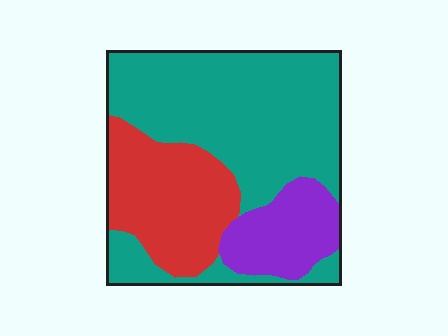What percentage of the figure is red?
Red covers about 25% of the figure.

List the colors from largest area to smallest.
From largest to smallest: teal, red, purple.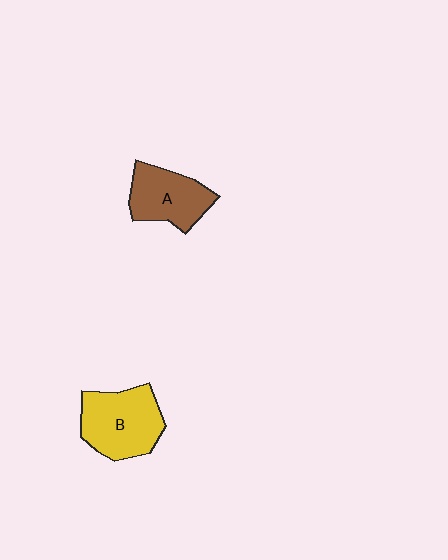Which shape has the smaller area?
Shape A (brown).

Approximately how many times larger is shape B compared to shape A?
Approximately 1.2 times.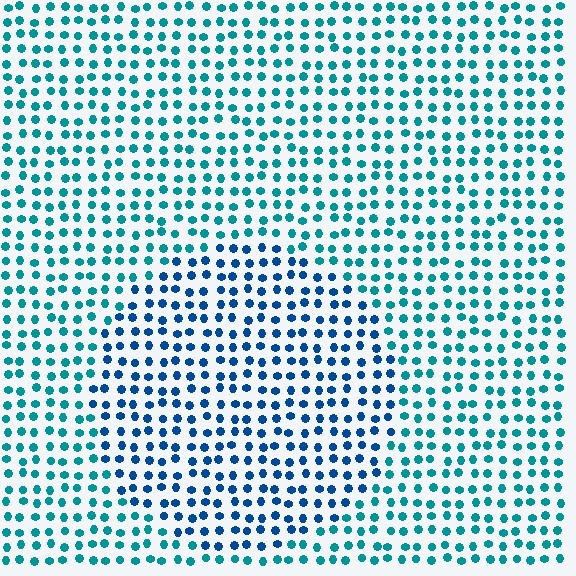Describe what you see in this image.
The image is filled with small teal elements in a uniform arrangement. A circle-shaped region is visible where the elements are tinted to a slightly different hue, forming a subtle color boundary.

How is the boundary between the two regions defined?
The boundary is defined purely by a slight shift in hue (about 31 degrees). Spacing, size, and orientation are identical on both sides.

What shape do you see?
I see a circle.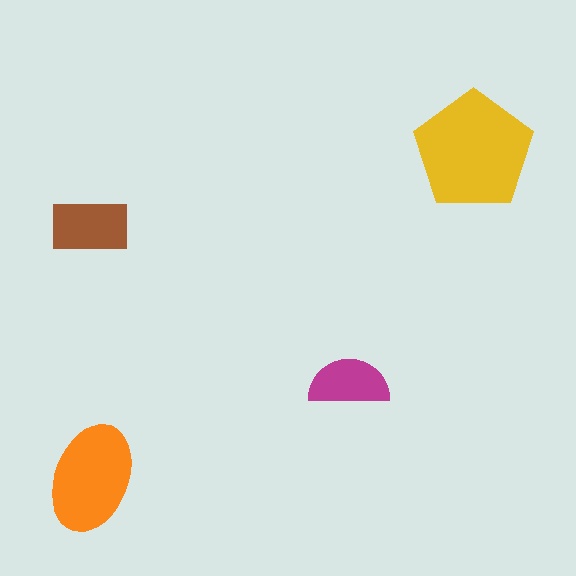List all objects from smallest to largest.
The magenta semicircle, the brown rectangle, the orange ellipse, the yellow pentagon.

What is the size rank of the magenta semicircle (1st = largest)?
4th.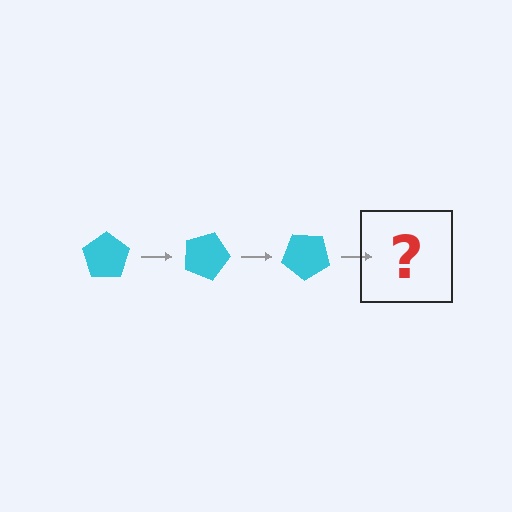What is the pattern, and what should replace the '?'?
The pattern is that the pentagon rotates 20 degrees each step. The '?' should be a cyan pentagon rotated 60 degrees.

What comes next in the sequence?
The next element should be a cyan pentagon rotated 60 degrees.